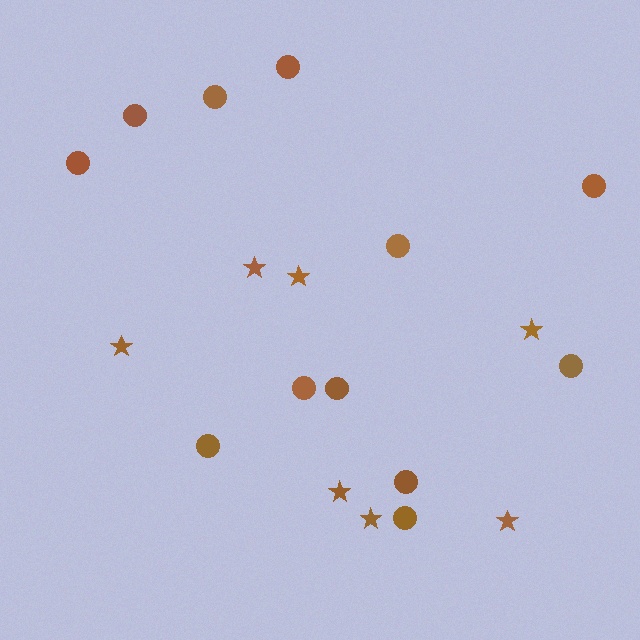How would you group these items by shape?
There are 2 groups: one group of circles (12) and one group of stars (7).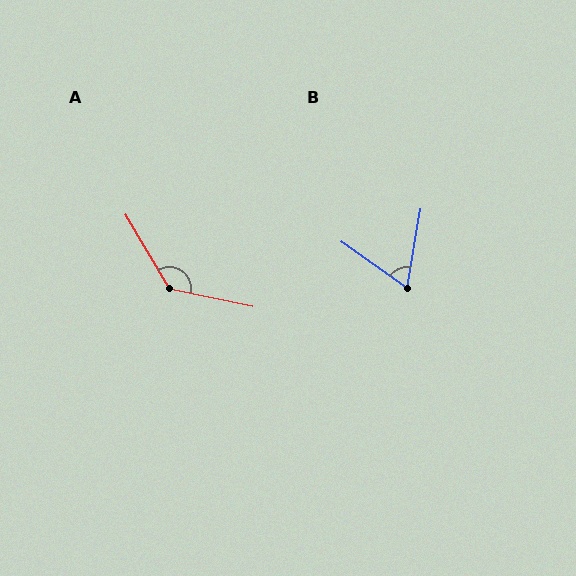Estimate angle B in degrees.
Approximately 64 degrees.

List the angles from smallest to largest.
B (64°), A (133°).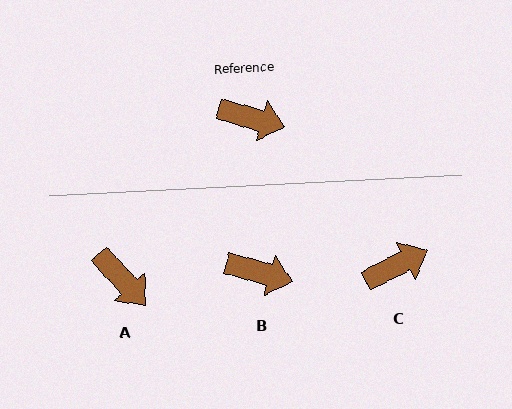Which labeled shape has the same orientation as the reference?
B.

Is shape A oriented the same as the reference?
No, it is off by about 32 degrees.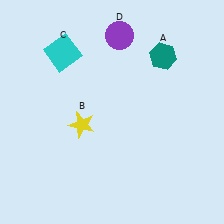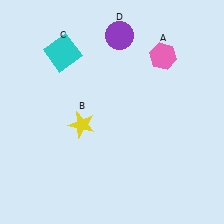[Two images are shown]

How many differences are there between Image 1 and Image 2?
There is 1 difference between the two images.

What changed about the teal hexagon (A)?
In Image 1, A is teal. In Image 2, it changed to pink.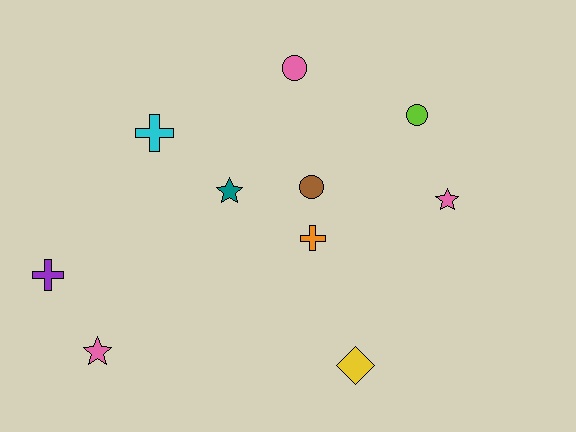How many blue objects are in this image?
There are no blue objects.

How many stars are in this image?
There are 3 stars.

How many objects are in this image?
There are 10 objects.